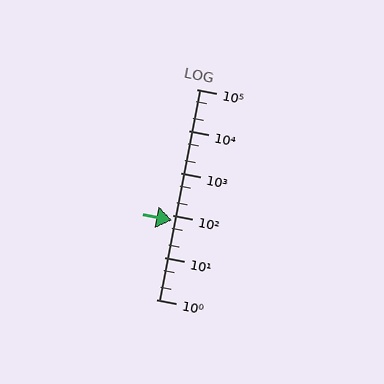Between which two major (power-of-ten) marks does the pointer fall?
The pointer is between 10 and 100.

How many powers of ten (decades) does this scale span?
The scale spans 5 decades, from 1 to 100000.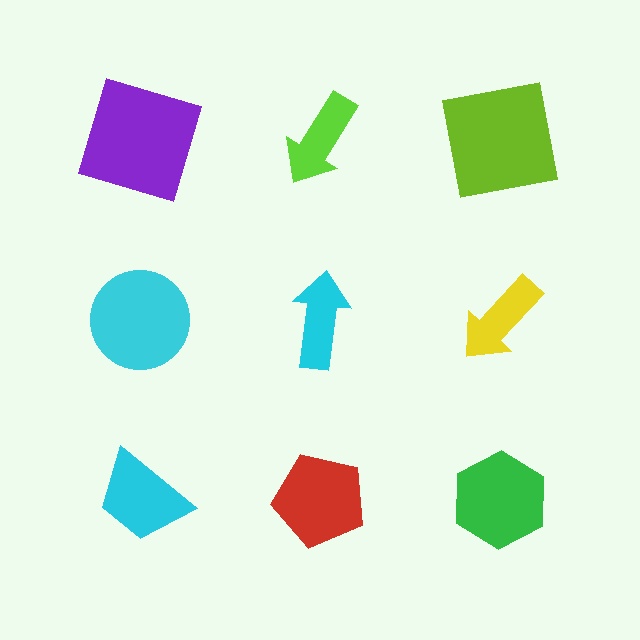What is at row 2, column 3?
A yellow arrow.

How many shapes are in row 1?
3 shapes.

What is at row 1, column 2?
A lime arrow.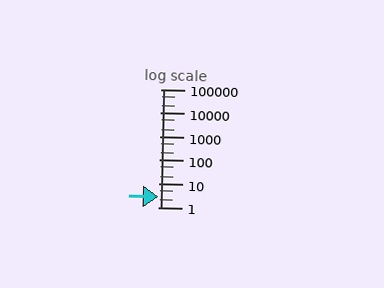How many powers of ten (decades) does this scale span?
The scale spans 5 decades, from 1 to 100000.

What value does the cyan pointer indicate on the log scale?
The pointer indicates approximately 2.9.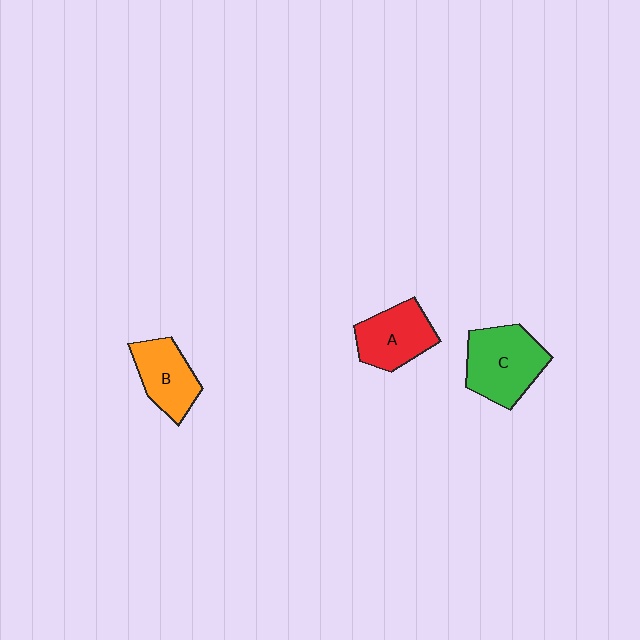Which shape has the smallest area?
Shape B (orange).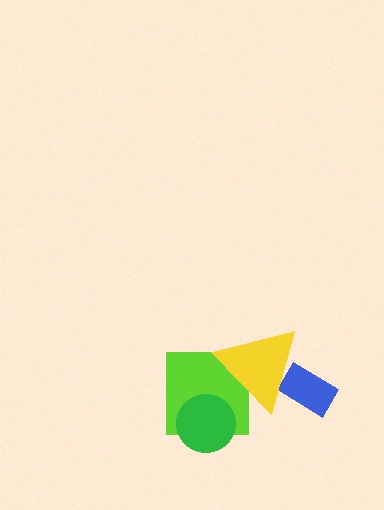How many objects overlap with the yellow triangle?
2 objects overlap with the yellow triangle.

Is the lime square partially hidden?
Yes, it is partially covered by another shape.